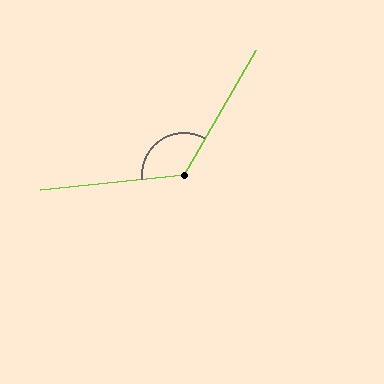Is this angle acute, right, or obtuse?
It is obtuse.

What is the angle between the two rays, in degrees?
Approximately 126 degrees.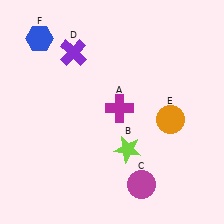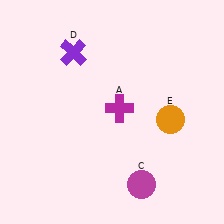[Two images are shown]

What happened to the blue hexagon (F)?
The blue hexagon (F) was removed in Image 2. It was in the top-left area of Image 1.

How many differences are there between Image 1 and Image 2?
There are 2 differences between the two images.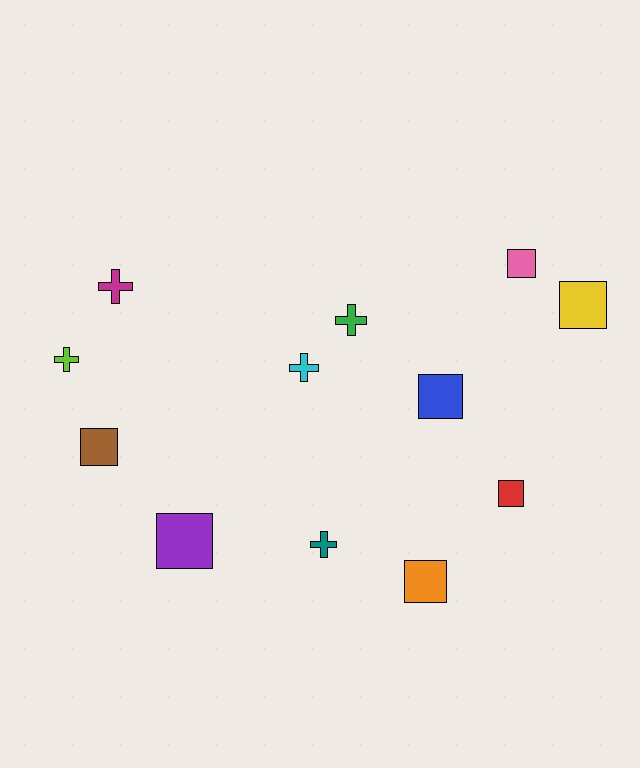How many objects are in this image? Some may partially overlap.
There are 12 objects.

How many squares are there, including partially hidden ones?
There are 7 squares.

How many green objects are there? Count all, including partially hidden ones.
There is 1 green object.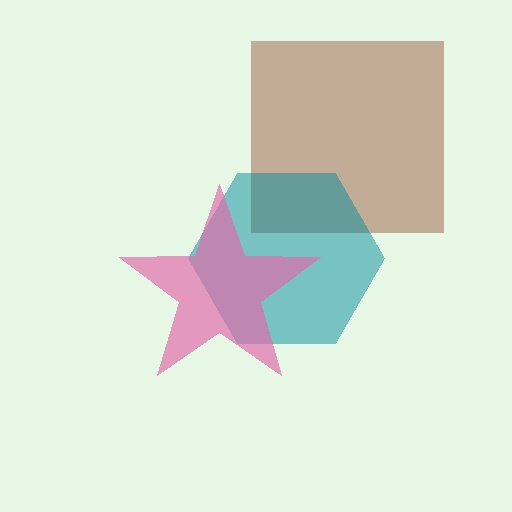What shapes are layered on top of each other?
The layered shapes are: a brown square, a teal hexagon, a pink star.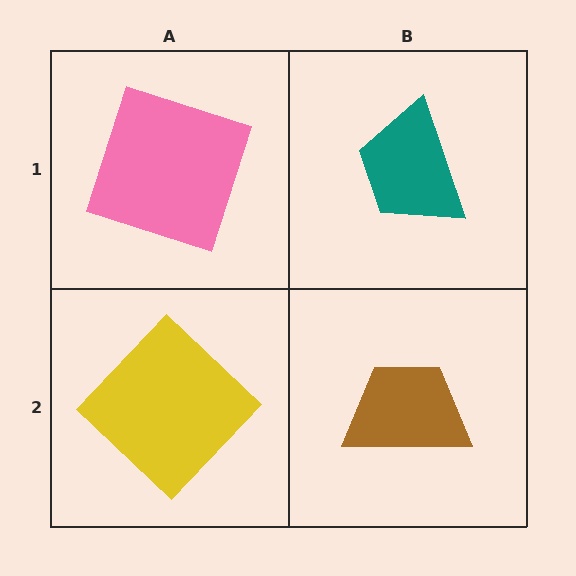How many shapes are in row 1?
2 shapes.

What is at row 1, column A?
A pink square.